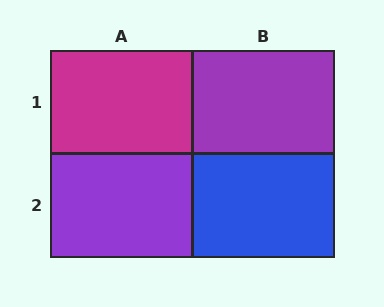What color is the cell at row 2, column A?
Purple.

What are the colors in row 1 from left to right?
Magenta, purple.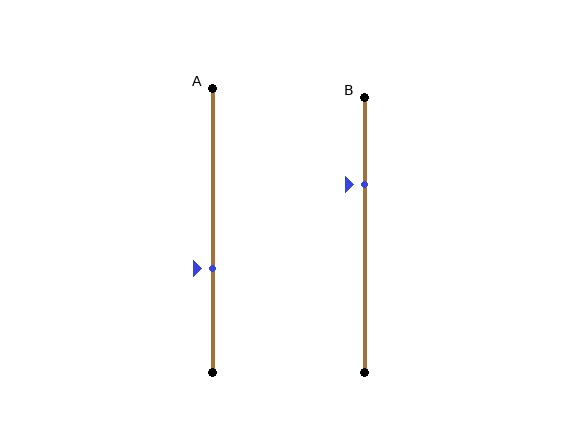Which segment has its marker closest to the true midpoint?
Segment A has its marker closest to the true midpoint.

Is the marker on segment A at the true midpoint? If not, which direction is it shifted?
No, the marker on segment A is shifted downward by about 13% of the segment length.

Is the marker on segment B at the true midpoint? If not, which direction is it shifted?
No, the marker on segment B is shifted upward by about 18% of the segment length.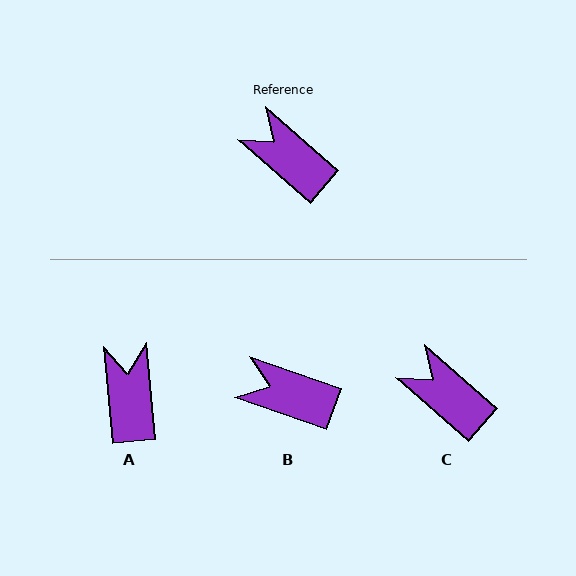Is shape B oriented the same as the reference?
No, it is off by about 22 degrees.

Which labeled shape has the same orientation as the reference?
C.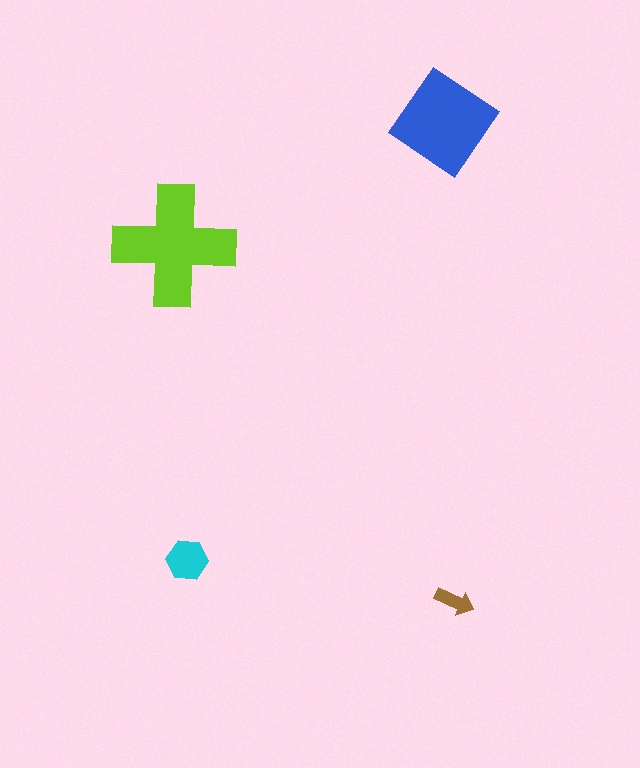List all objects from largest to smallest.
The lime cross, the blue diamond, the cyan hexagon, the brown arrow.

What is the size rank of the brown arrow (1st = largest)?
4th.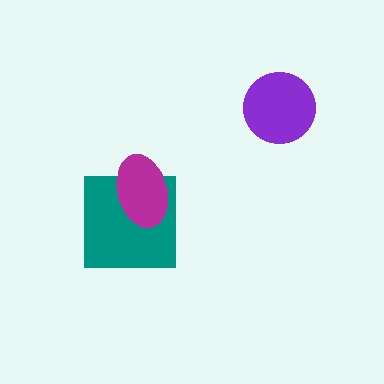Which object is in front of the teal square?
The magenta ellipse is in front of the teal square.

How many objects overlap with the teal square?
1 object overlaps with the teal square.